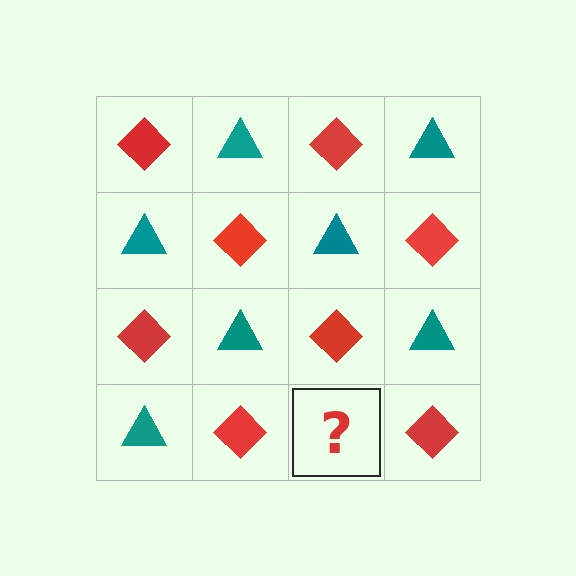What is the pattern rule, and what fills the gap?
The rule is that it alternates red diamond and teal triangle in a checkerboard pattern. The gap should be filled with a teal triangle.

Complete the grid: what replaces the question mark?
The question mark should be replaced with a teal triangle.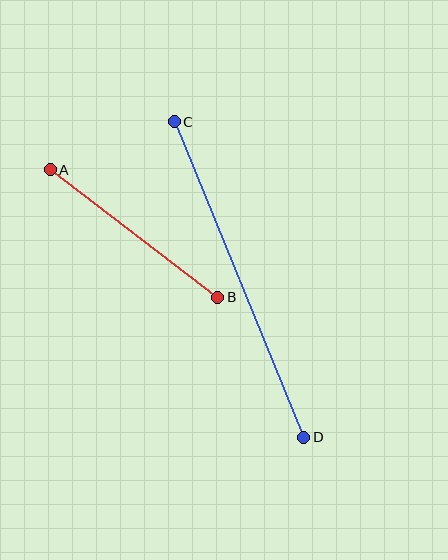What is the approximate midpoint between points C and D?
The midpoint is at approximately (239, 280) pixels.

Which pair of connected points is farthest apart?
Points C and D are farthest apart.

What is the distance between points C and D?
The distance is approximately 341 pixels.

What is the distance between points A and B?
The distance is approximately 211 pixels.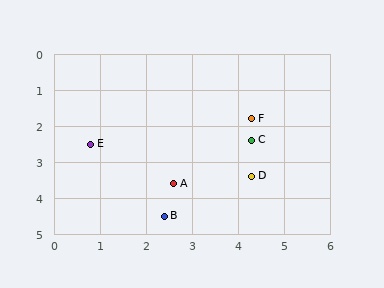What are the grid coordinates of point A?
Point A is at approximately (2.6, 3.6).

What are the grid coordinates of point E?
Point E is at approximately (0.8, 2.5).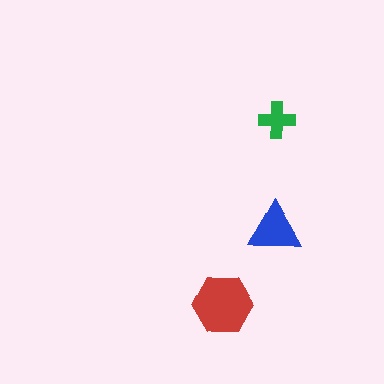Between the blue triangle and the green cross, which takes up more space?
The blue triangle.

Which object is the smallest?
The green cross.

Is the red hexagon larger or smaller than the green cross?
Larger.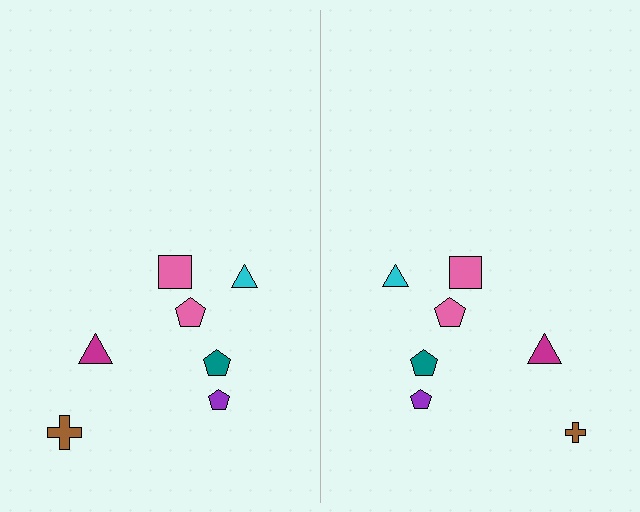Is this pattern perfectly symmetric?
No, the pattern is not perfectly symmetric. The brown cross on the right side has a different size than its mirror counterpart.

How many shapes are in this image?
There are 14 shapes in this image.